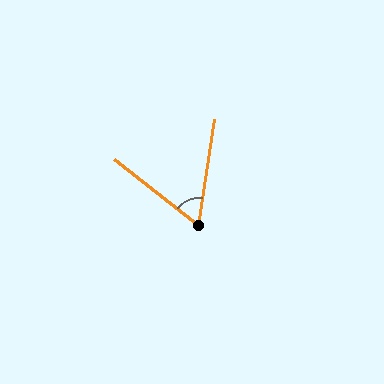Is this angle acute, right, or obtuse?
It is acute.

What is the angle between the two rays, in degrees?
Approximately 61 degrees.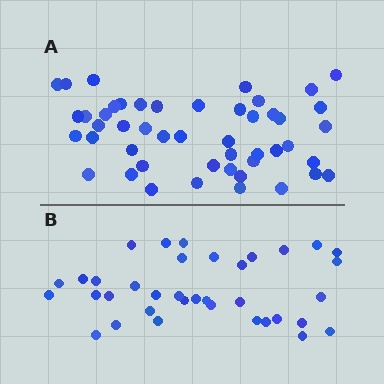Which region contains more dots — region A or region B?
Region A (the top region) has more dots.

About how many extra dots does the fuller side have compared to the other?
Region A has roughly 12 or so more dots than region B.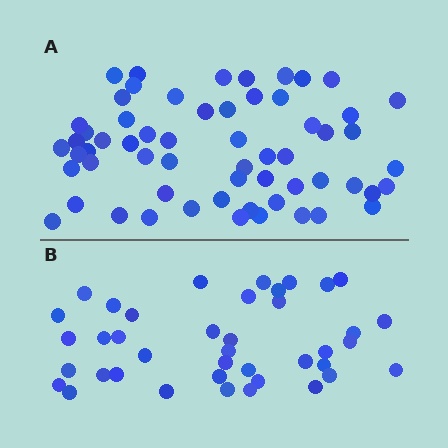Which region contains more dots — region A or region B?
Region A (the top region) has more dots.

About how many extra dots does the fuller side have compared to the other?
Region A has approximately 20 more dots than region B.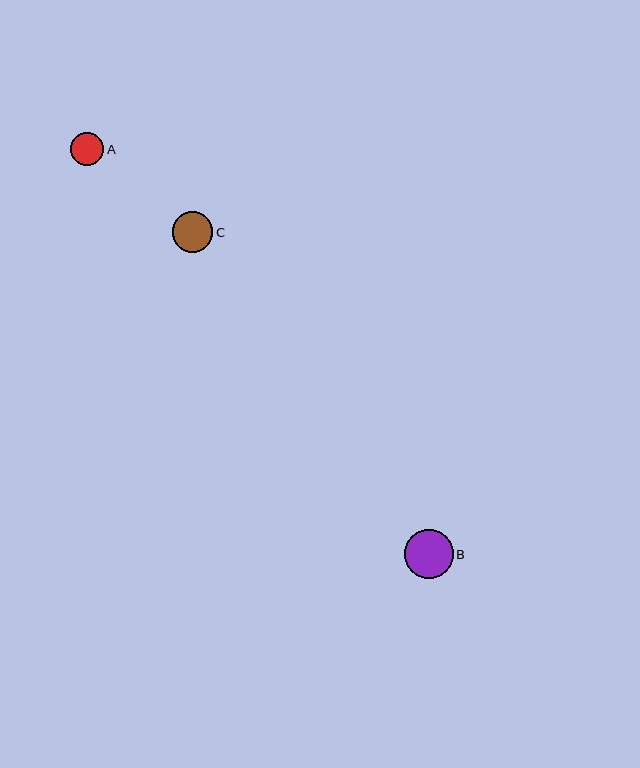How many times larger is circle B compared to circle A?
Circle B is approximately 1.5 times the size of circle A.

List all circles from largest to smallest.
From largest to smallest: B, C, A.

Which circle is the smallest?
Circle A is the smallest with a size of approximately 33 pixels.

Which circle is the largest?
Circle B is the largest with a size of approximately 49 pixels.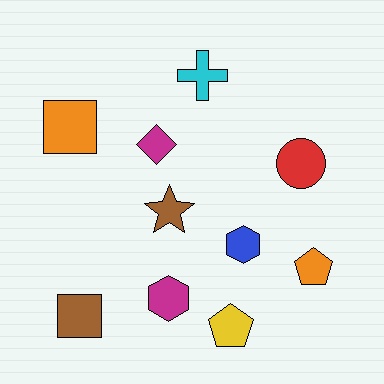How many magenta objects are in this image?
There are 2 magenta objects.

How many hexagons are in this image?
There are 2 hexagons.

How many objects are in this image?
There are 10 objects.